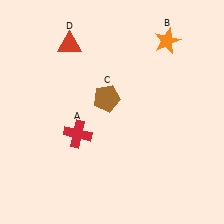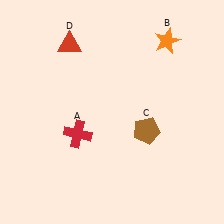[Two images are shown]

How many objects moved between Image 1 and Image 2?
1 object moved between the two images.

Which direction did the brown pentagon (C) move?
The brown pentagon (C) moved right.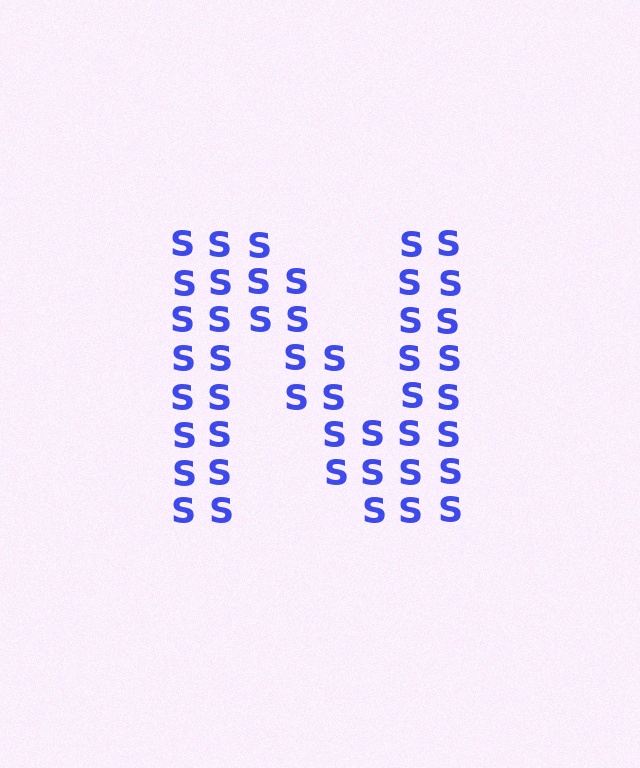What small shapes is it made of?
It is made of small letter S's.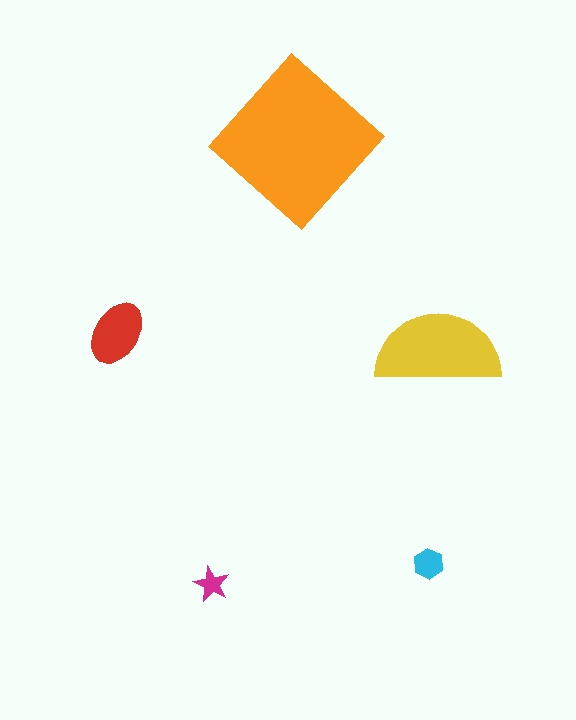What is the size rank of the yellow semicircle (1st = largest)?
2nd.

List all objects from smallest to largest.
The magenta star, the cyan hexagon, the red ellipse, the yellow semicircle, the orange diamond.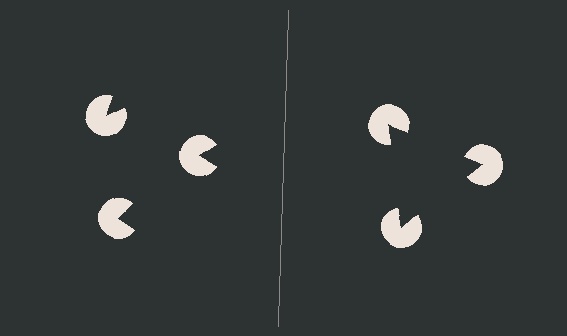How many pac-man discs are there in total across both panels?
6 — 3 on each side.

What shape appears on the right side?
An illusory triangle.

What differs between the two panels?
The pac-man discs are positioned identically on both sides; only the wedge orientations differ. On the right they align to a triangle; on the left they are misaligned.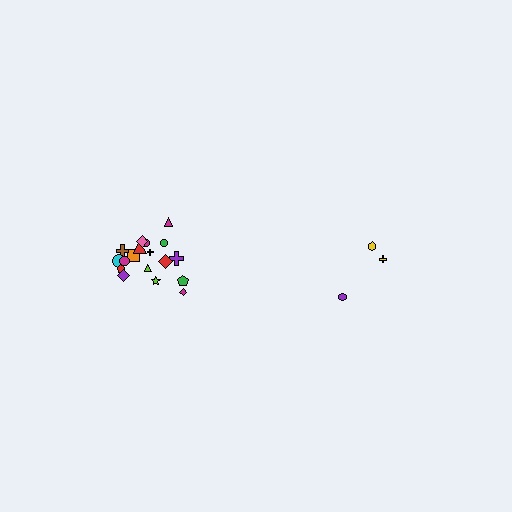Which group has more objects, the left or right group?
The left group.